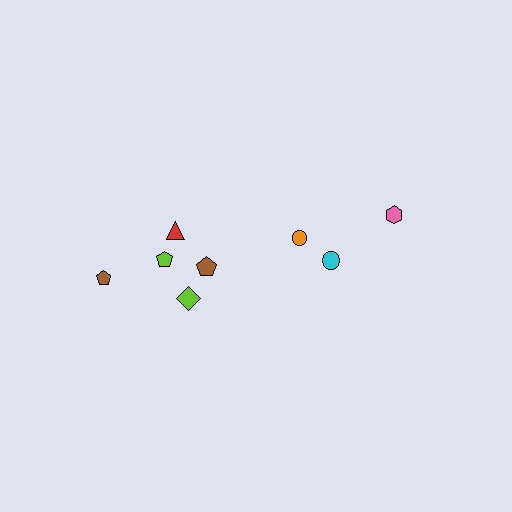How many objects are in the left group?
There are 5 objects.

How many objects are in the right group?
There are 3 objects.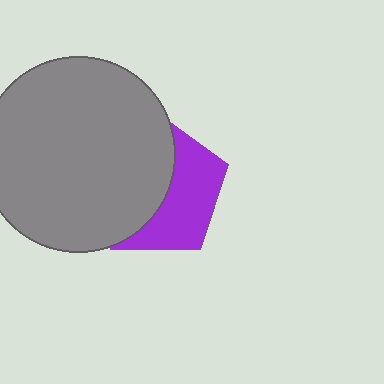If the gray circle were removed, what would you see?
You would see the complete purple pentagon.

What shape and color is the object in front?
The object in front is a gray circle.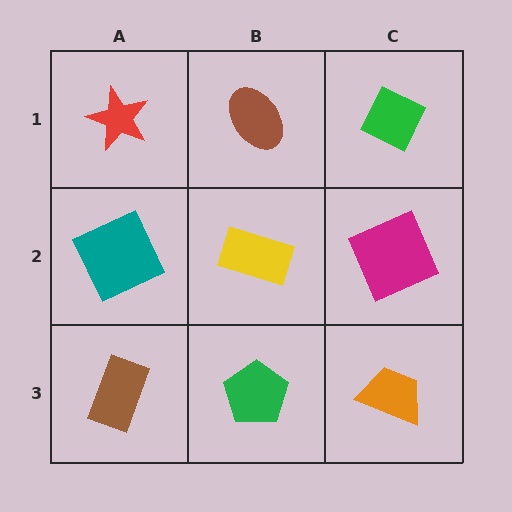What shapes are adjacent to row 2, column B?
A brown ellipse (row 1, column B), a green pentagon (row 3, column B), a teal square (row 2, column A), a magenta square (row 2, column C).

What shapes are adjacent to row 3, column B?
A yellow rectangle (row 2, column B), a brown rectangle (row 3, column A), an orange trapezoid (row 3, column C).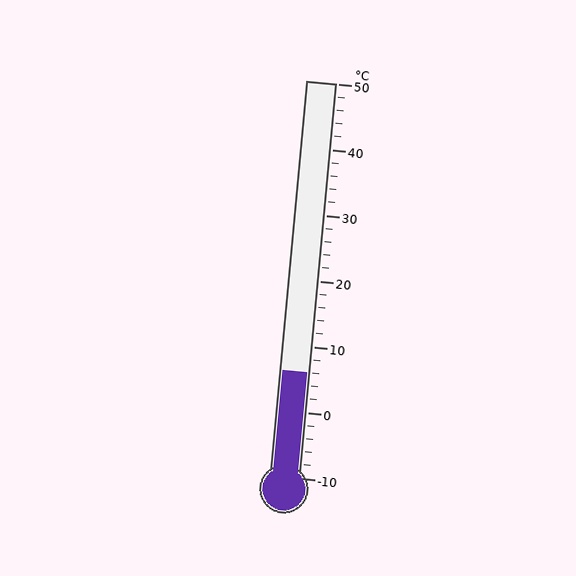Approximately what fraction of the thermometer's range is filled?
The thermometer is filled to approximately 25% of its range.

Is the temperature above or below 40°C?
The temperature is below 40°C.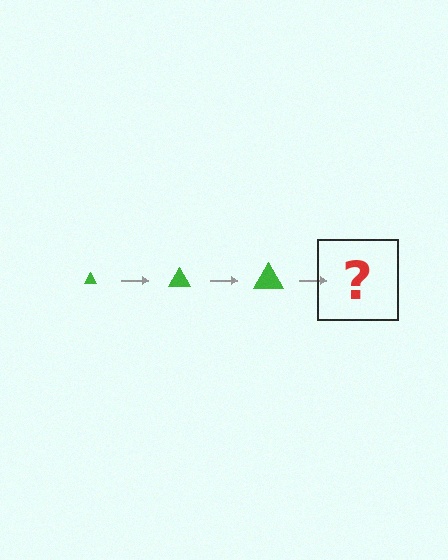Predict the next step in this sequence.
The next step is a green triangle, larger than the previous one.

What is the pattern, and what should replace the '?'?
The pattern is that the triangle gets progressively larger each step. The '?' should be a green triangle, larger than the previous one.